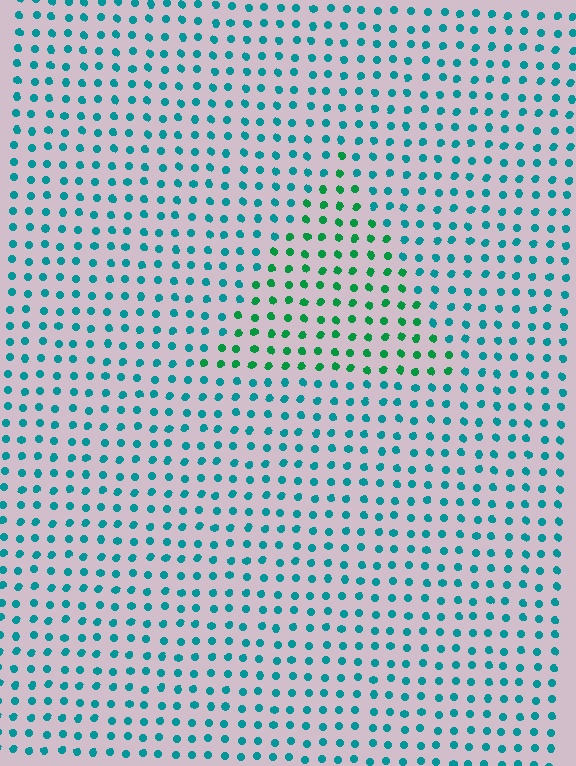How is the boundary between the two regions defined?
The boundary is defined purely by a slight shift in hue (about 37 degrees). Spacing, size, and orientation are identical on both sides.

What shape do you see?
I see a triangle.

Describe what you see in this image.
The image is filled with small teal elements in a uniform arrangement. A triangle-shaped region is visible where the elements are tinted to a slightly different hue, forming a subtle color boundary.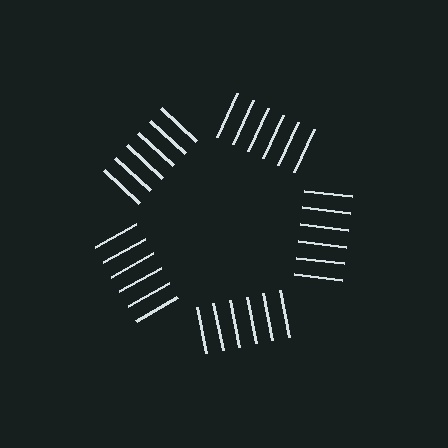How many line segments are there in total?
30 — 6 along each of the 5 edges.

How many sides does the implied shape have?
5 sides — the line-ends trace a pentagon.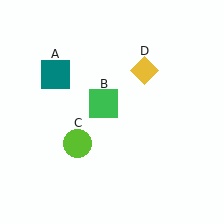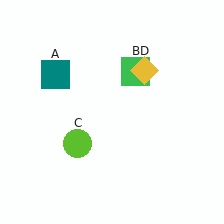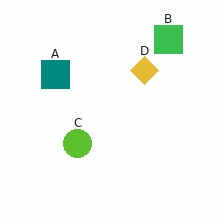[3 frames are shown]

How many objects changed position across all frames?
1 object changed position: green square (object B).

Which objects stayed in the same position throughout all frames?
Teal square (object A) and lime circle (object C) and yellow diamond (object D) remained stationary.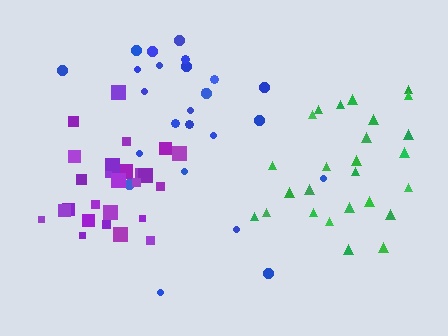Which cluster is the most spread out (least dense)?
Green.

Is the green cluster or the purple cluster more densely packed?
Purple.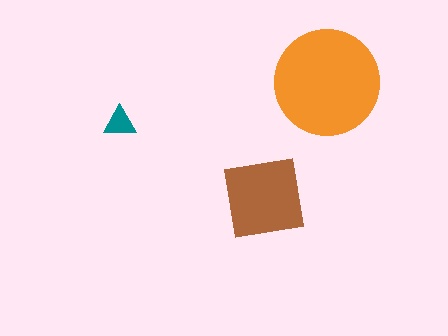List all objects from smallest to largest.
The teal triangle, the brown square, the orange circle.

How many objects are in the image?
There are 3 objects in the image.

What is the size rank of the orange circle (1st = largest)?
1st.